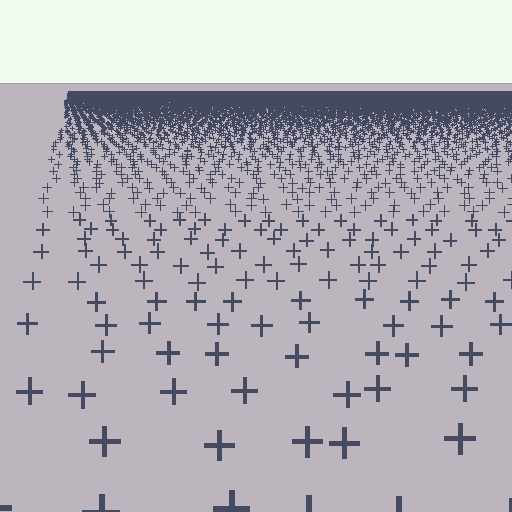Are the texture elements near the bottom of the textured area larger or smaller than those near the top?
Larger. Near the bottom, elements are closer to the viewer and appear at a bigger on-screen size.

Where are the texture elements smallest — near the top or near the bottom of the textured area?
Near the top.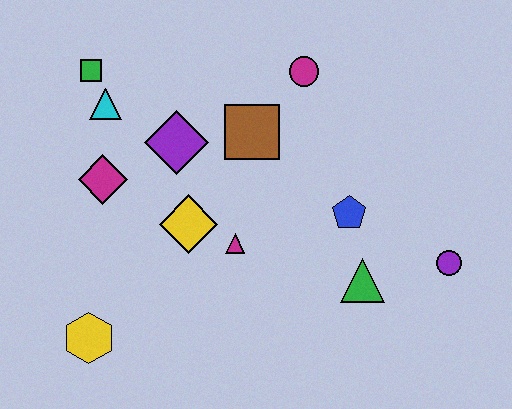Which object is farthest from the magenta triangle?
The green square is farthest from the magenta triangle.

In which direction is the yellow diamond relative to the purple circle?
The yellow diamond is to the left of the purple circle.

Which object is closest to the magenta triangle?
The yellow diamond is closest to the magenta triangle.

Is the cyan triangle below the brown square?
No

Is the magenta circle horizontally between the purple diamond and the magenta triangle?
No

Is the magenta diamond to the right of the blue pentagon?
No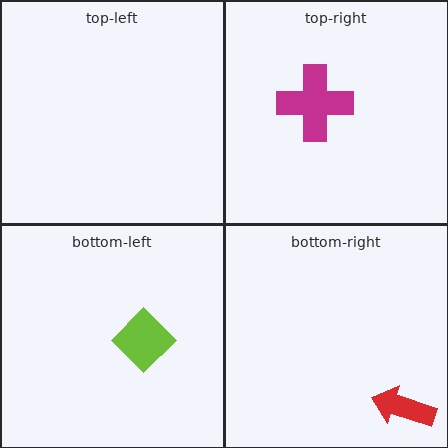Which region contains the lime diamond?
The bottom-left region.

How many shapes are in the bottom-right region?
1.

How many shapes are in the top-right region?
1.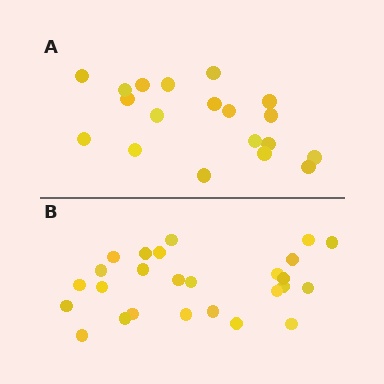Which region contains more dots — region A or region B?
Region B (the bottom region) has more dots.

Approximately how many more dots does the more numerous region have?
Region B has roughly 8 or so more dots than region A.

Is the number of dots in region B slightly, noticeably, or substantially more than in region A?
Region B has noticeably more, but not dramatically so. The ratio is roughly 1.4 to 1.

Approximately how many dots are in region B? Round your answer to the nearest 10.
About 30 dots. (The exact count is 26, which rounds to 30.)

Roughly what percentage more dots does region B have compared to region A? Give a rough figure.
About 35% more.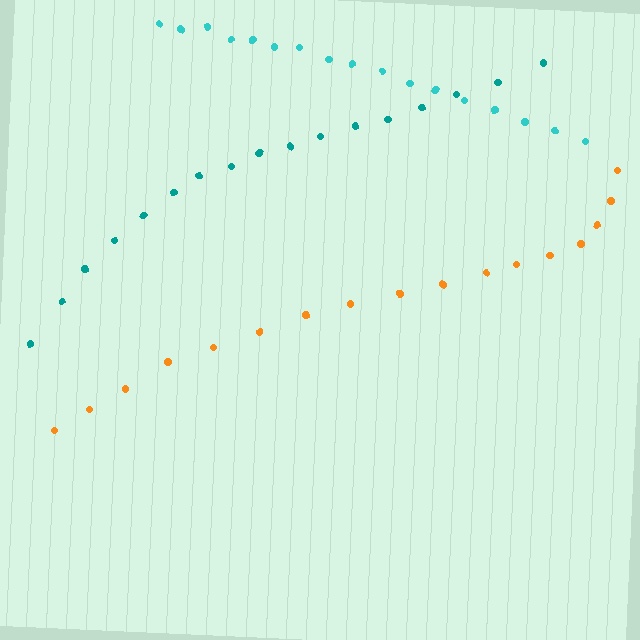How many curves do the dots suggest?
There are 3 distinct paths.